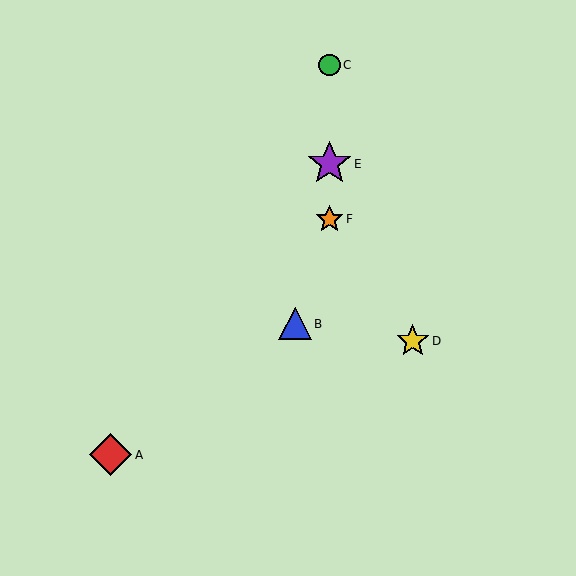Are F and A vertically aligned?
No, F is at x≈330 and A is at x≈110.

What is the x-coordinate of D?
Object D is at x≈413.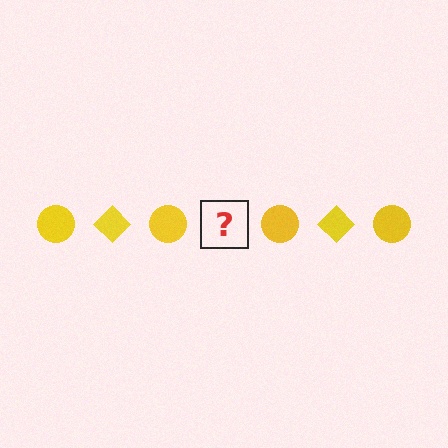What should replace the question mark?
The question mark should be replaced with a yellow diamond.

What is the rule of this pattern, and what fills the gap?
The rule is that the pattern cycles through circle, diamond shapes in yellow. The gap should be filled with a yellow diamond.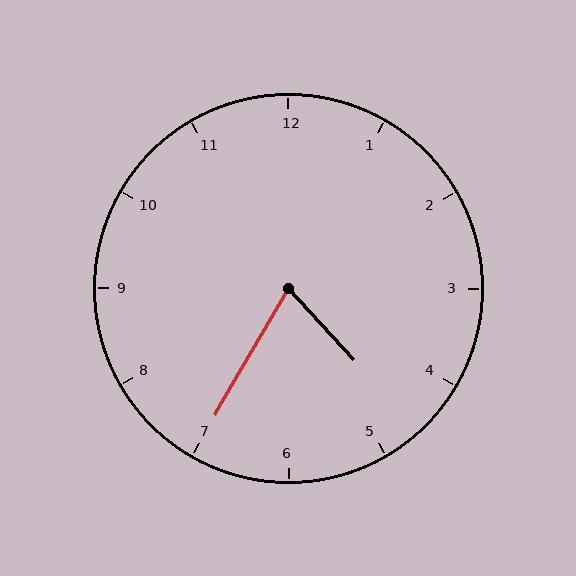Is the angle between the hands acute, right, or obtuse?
It is acute.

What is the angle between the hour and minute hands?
Approximately 72 degrees.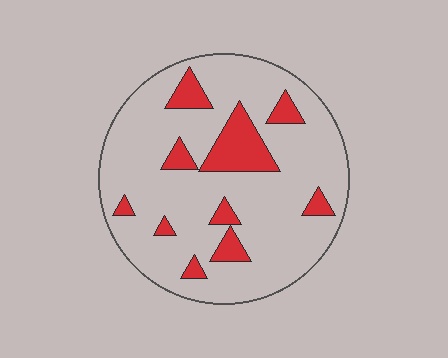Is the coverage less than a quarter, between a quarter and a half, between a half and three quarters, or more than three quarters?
Less than a quarter.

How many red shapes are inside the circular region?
10.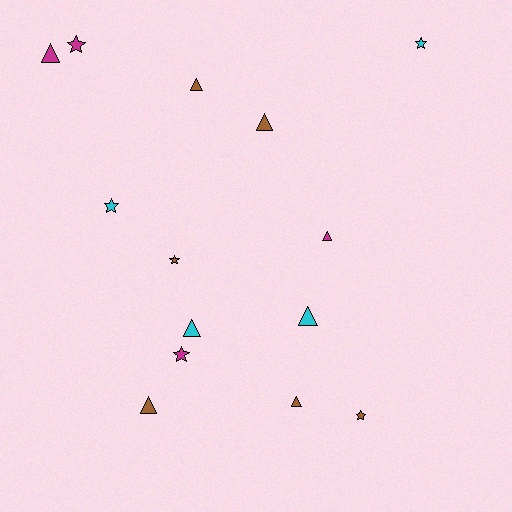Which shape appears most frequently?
Triangle, with 8 objects.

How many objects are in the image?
There are 14 objects.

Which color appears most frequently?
Brown, with 6 objects.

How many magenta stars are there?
There are 2 magenta stars.